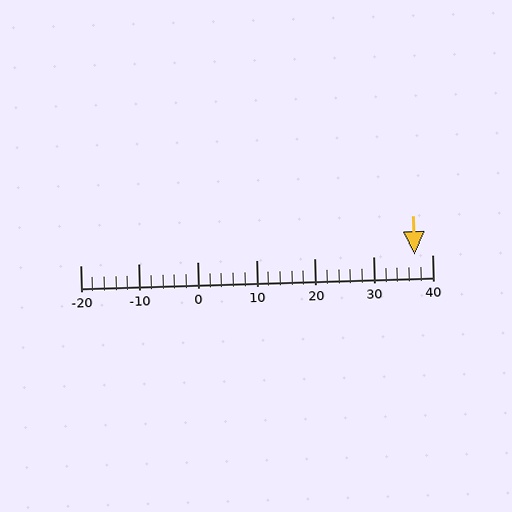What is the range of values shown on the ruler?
The ruler shows values from -20 to 40.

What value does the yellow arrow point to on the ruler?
The yellow arrow points to approximately 37.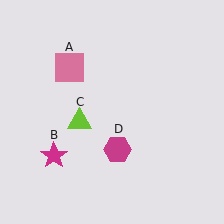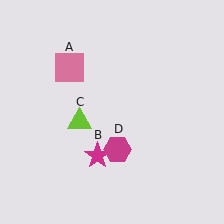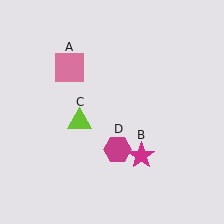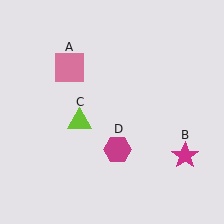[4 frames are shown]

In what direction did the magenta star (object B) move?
The magenta star (object B) moved right.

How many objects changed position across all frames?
1 object changed position: magenta star (object B).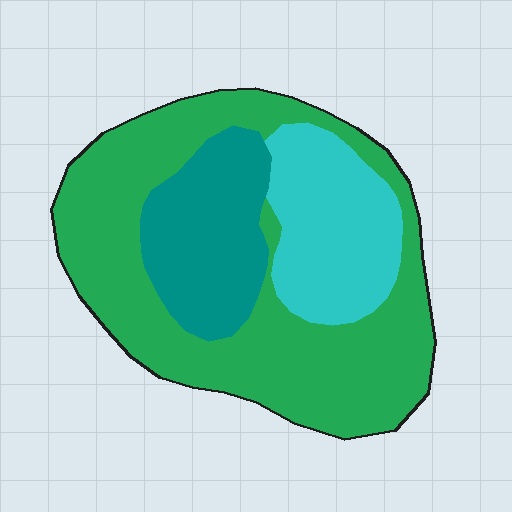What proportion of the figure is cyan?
Cyan takes up about one fifth (1/5) of the figure.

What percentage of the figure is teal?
Teal takes up about one fifth (1/5) of the figure.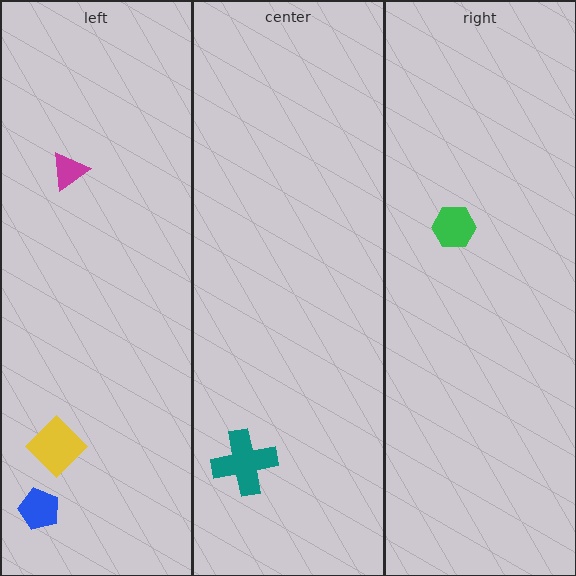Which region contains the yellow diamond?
The left region.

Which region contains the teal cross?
The center region.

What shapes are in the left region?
The blue pentagon, the magenta triangle, the yellow diamond.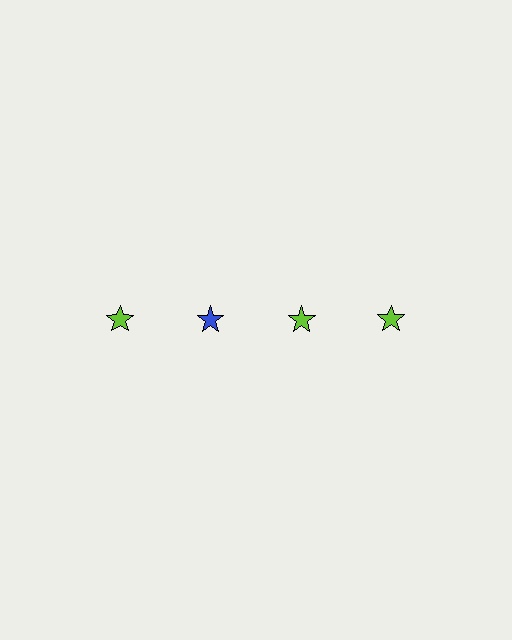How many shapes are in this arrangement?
There are 4 shapes arranged in a grid pattern.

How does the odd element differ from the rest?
It has a different color: blue instead of lime.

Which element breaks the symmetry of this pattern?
The blue star in the top row, second from left column breaks the symmetry. All other shapes are lime stars.